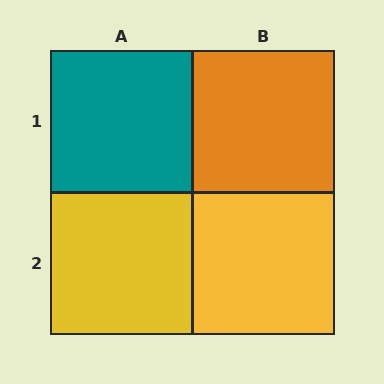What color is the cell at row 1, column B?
Orange.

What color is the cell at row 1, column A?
Teal.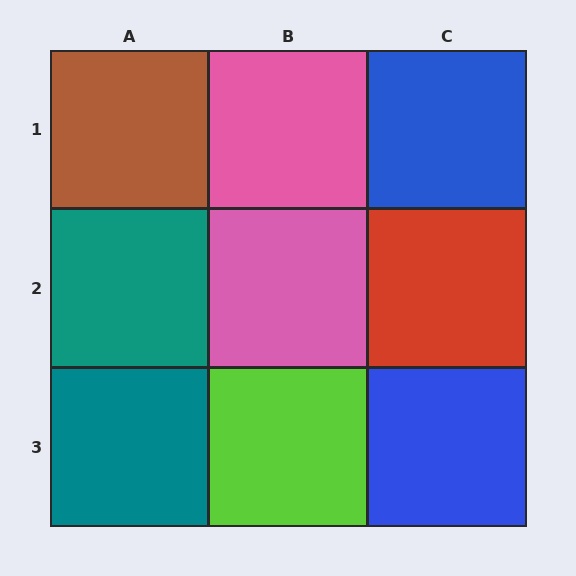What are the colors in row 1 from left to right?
Brown, pink, blue.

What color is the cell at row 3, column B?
Lime.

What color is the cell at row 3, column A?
Teal.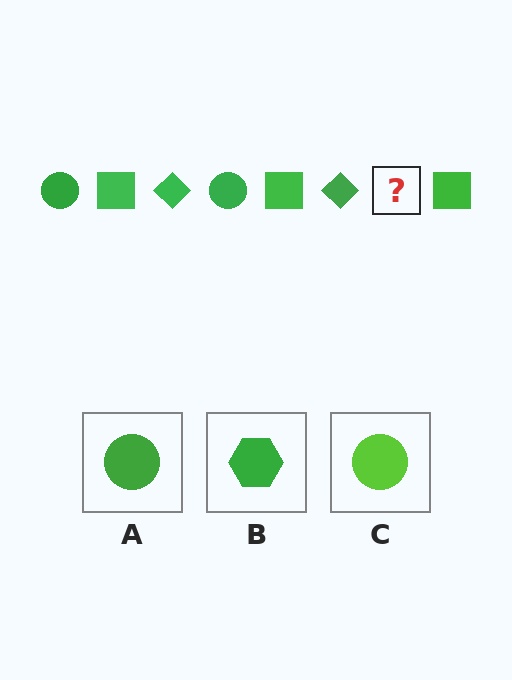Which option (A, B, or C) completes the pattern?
A.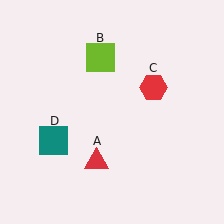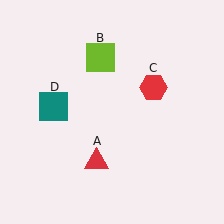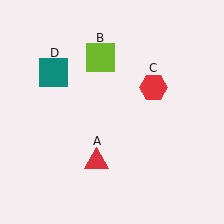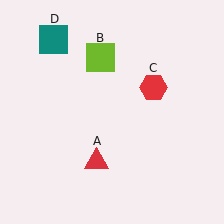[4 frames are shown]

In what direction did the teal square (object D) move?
The teal square (object D) moved up.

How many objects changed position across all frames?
1 object changed position: teal square (object D).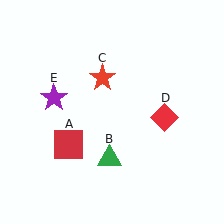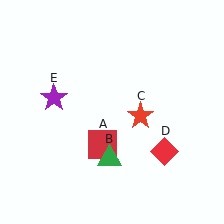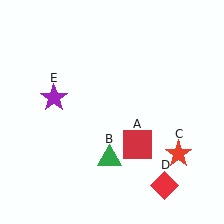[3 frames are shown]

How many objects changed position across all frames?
3 objects changed position: red square (object A), red star (object C), red diamond (object D).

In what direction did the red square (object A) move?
The red square (object A) moved right.